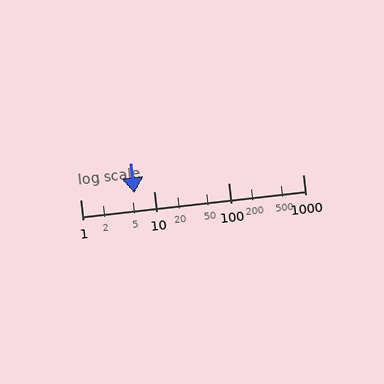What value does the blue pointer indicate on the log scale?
The pointer indicates approximately 5.4.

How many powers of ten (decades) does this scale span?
The scale spans 3 decades, from 1 to 1000.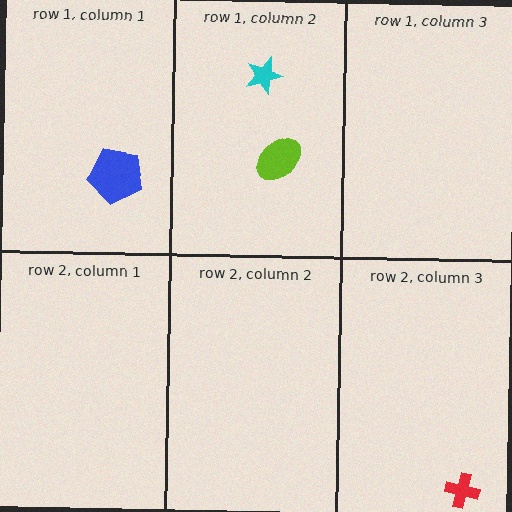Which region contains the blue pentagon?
The row 1, column 1 region.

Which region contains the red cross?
The row 2, column 3 region.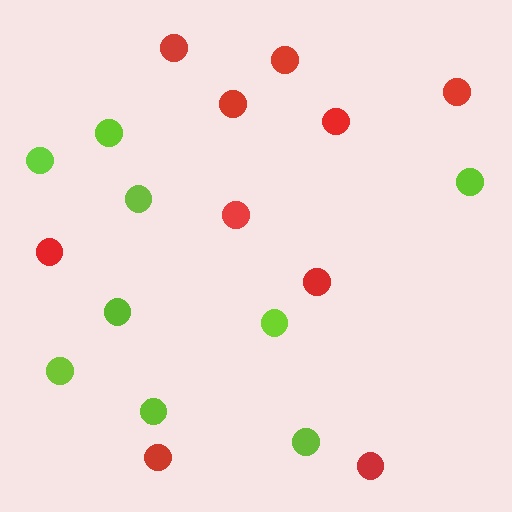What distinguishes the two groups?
There are 2 groups: one group of red circles (10) and one group of lime circles (9).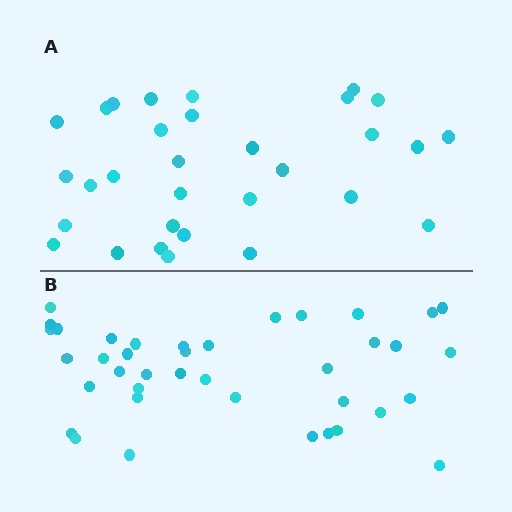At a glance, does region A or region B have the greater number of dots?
Region B (the bottom region) has more dots.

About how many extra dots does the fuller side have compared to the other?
Region B has roughly 8 or so more dots than region A.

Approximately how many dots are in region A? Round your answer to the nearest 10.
About 30 dots. (The exact count is 31, which rounds to 30.)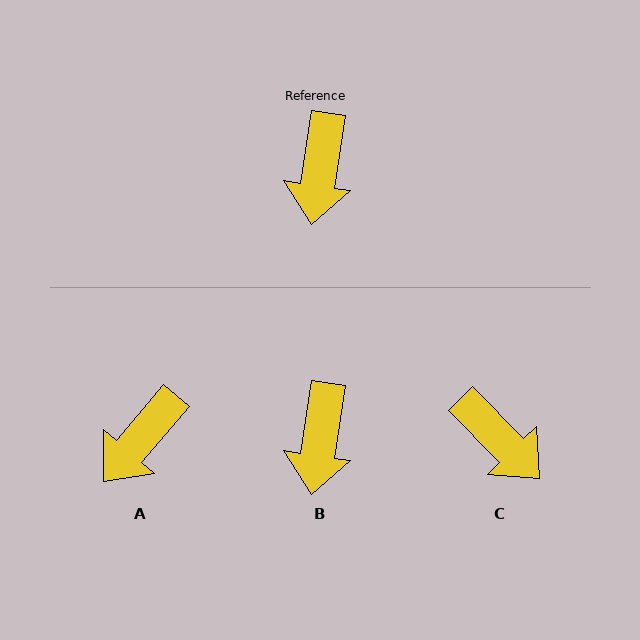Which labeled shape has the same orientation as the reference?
B.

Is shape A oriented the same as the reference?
No, it is off by about 32 degrees.